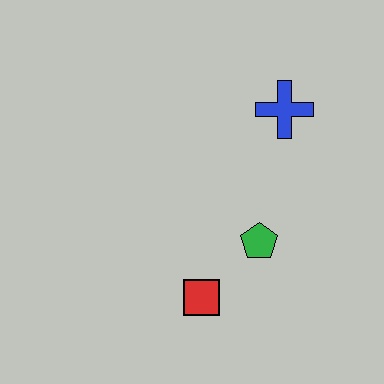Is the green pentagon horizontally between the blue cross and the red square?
Yes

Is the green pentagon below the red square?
No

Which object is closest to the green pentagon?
The red square is closest to the green pentagon.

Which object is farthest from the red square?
The blue cross is farthest from the red square.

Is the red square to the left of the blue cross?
Yes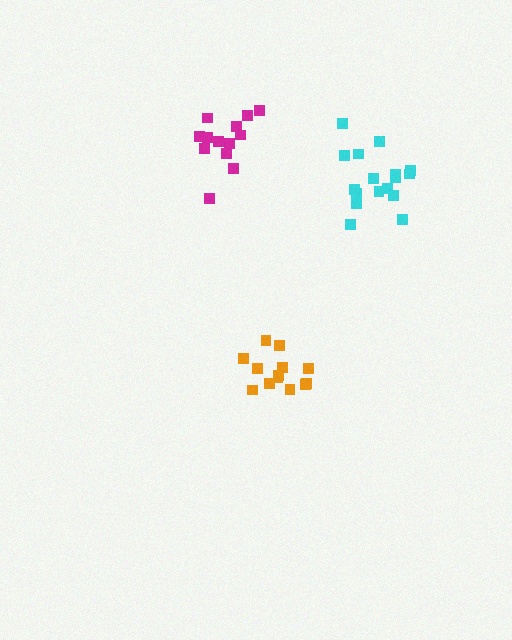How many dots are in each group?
Group 1: 13 dots, Group 2: 13 dots, Group 3: 17 dots (43 total).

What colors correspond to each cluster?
The clusters are colored: magenta, orange, cyan.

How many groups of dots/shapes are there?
There are 3 groups.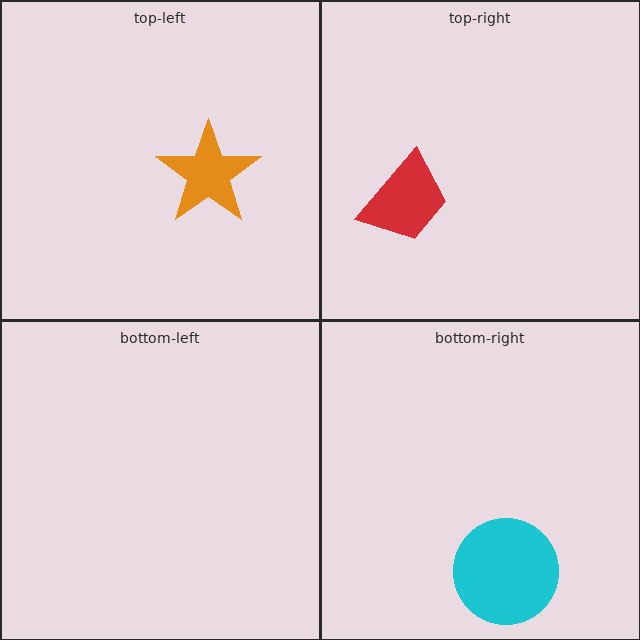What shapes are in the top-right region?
The red trapezoid.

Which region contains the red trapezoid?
The top-right region.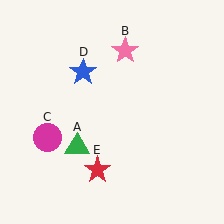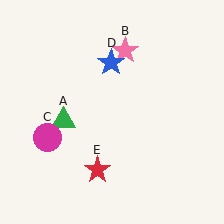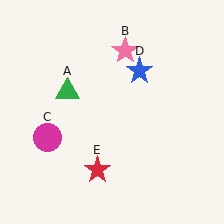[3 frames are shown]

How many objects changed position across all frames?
2 objects changed position: green triangle (object A), blue star (object D).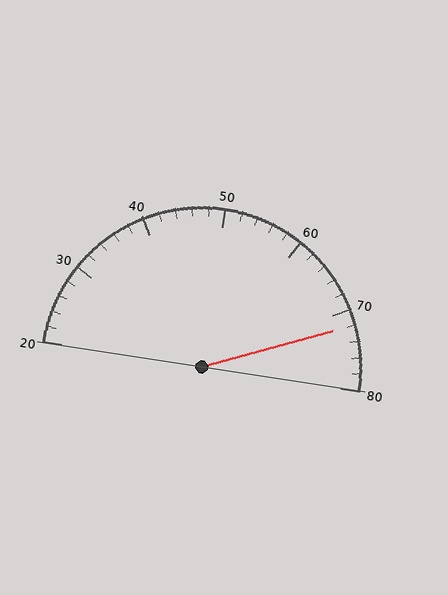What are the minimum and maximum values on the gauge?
The gauge ranges from 20 to 80.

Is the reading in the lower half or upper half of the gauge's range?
The reading is in the upper half of the range (20 to 80).